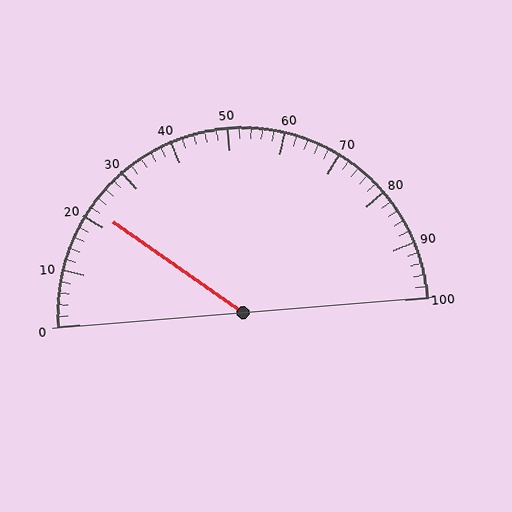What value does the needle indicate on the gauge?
The needle indicates approximately 22.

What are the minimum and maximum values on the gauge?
The gauge ranges from 0 to 100.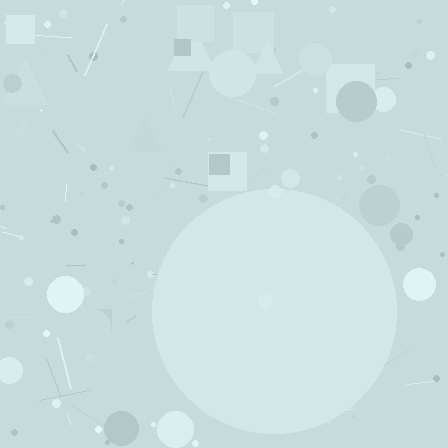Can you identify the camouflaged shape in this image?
The camouflaged shape is a circle.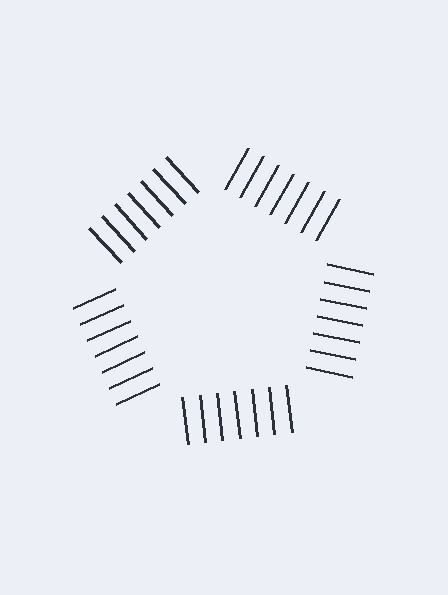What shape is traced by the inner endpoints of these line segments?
An illusory pentagon — the line segments terminate on its edges but no continuous stroke is drawn.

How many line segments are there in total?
35 — 7 along each of the 5 edges.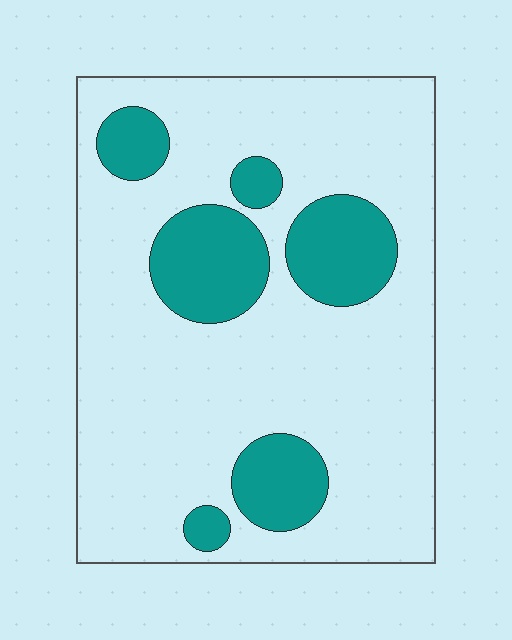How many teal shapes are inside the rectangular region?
6.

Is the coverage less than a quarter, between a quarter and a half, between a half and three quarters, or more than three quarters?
Less than a quarter.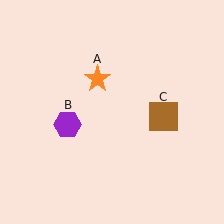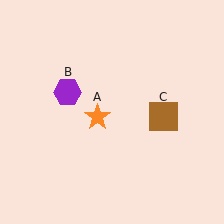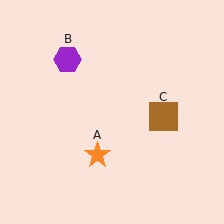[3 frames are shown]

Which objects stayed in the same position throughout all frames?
Brown square (object C) remained stationary.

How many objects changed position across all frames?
2 objects changed position: orange star (object A), purple hexagon (object B).